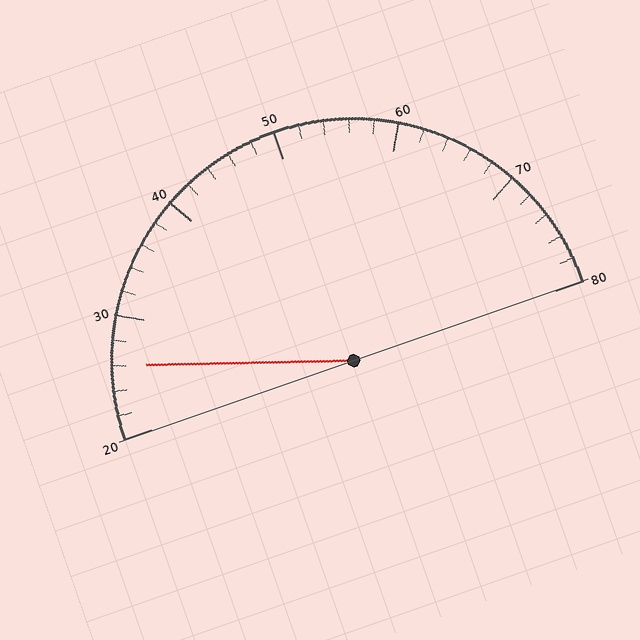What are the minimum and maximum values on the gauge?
The gauge ranges from 20 to 80.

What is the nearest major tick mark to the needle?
The nearest major tick mark is 30.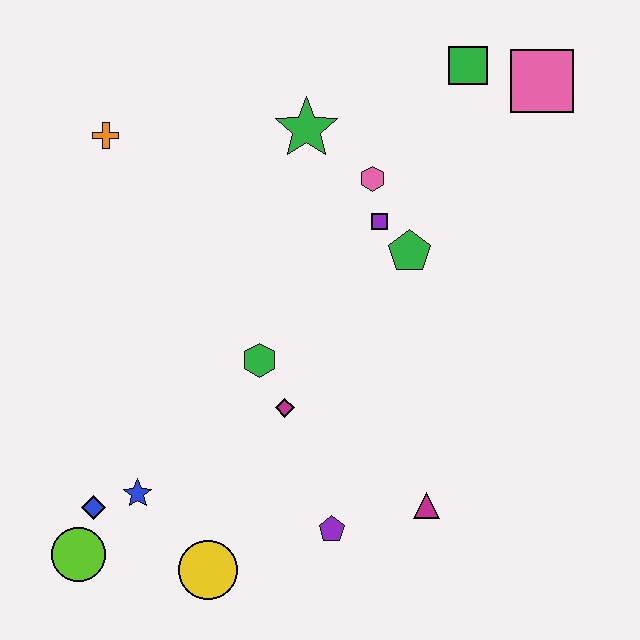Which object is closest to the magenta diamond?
The green hexagon is closest to the magenta diamond.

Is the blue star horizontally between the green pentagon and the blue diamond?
Yes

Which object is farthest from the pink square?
The lime circle is farthest from the pink square.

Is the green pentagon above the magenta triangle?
Yes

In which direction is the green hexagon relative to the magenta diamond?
The green hexagon is above the magenta diamond.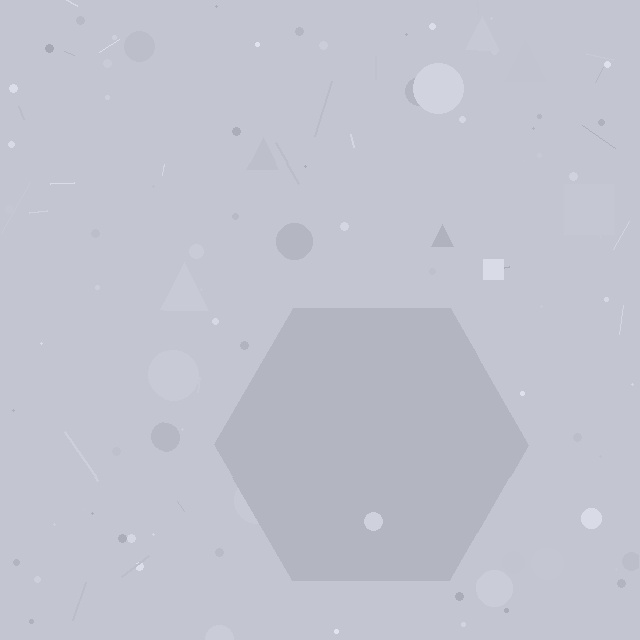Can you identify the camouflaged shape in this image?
The camouflaged shape is a hexagon.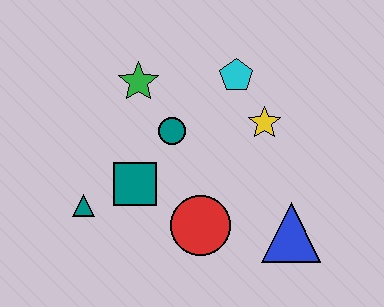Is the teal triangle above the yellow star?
No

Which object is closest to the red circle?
The teal square is closest to the red circle.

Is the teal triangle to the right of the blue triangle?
No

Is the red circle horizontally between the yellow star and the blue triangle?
No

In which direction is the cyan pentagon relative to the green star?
The cyan pentagon is to the right of the green star.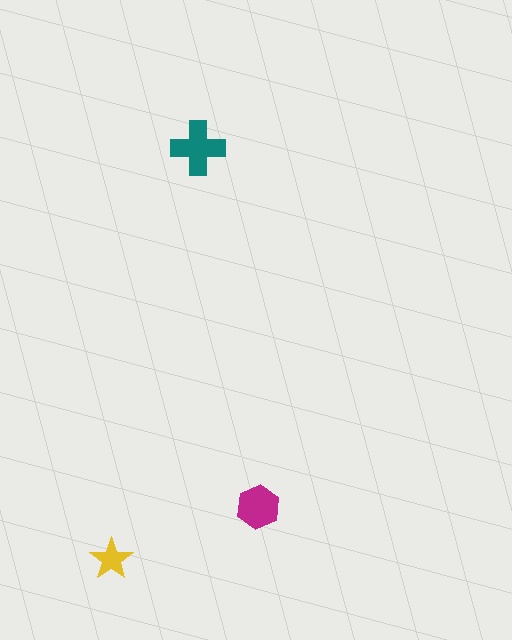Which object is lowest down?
The yellow star is bottommost.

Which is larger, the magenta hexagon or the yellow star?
The magenta hexagon.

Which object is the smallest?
The yellow star.